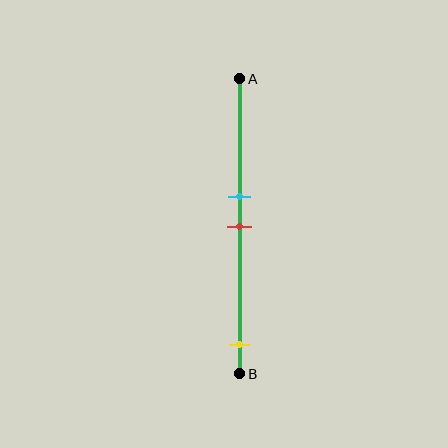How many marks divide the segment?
There are 3 marks dividing the segment.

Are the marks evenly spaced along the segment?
No, the marks are not evenly spaced.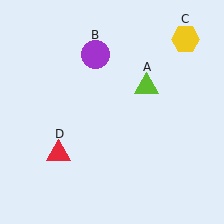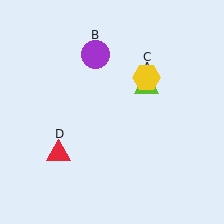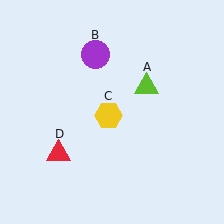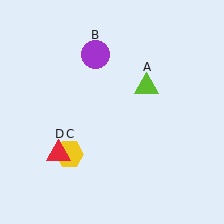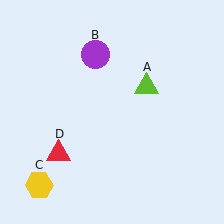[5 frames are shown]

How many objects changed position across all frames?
1 object changed position: yellow hexagon (object C).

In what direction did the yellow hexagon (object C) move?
The yellow hexagon (object C) moved down and to the left.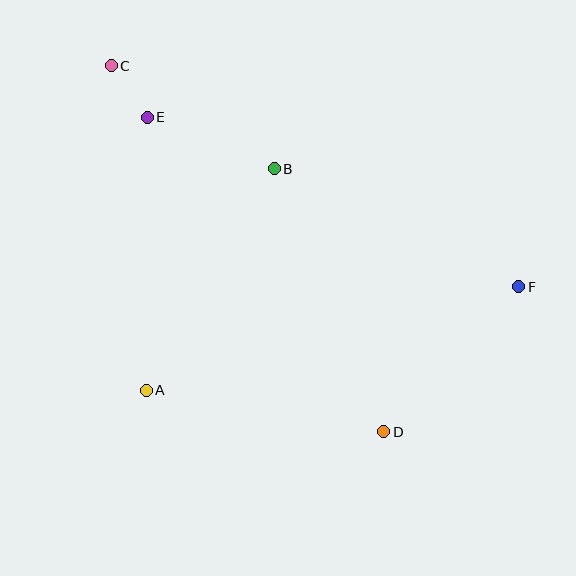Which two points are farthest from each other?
Points C and F are farthest from each other.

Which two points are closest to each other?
Points C and E are closest to each other.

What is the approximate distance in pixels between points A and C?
The distance between A and C is approximately 326 pixels.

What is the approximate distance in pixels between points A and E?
The distance between A and E is approximately 273 pixels.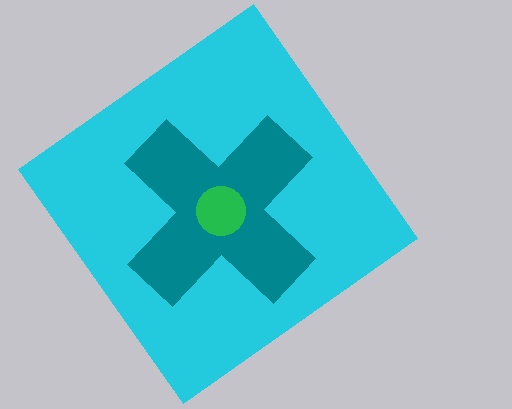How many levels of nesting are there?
3.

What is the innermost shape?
The green circle.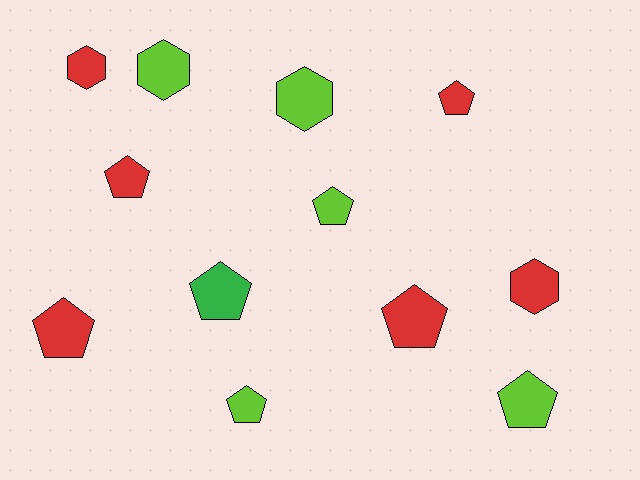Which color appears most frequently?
Red, with 6 objects.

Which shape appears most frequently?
Pentagon, with 8 objects.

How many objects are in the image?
There are 12 objects.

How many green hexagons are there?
There are no green hexagons.